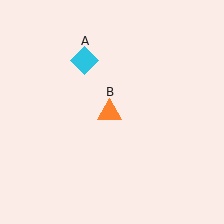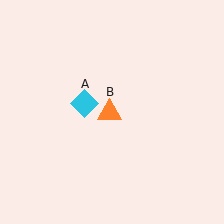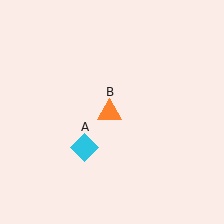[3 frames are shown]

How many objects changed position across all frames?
1 object changed position: cyan diamond (object A).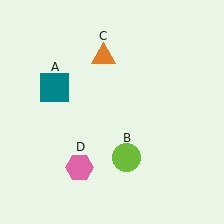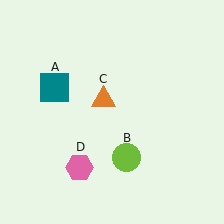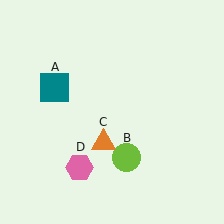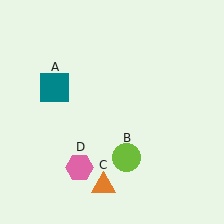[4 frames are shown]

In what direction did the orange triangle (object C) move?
The orange triangle (object C) moved down.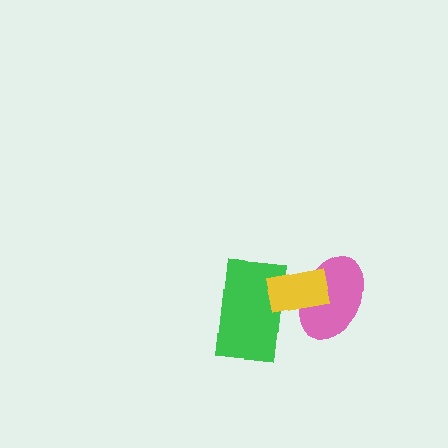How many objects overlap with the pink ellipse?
2 objects overlap with the pink ellipse.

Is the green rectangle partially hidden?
Yes, it is partially covered by another shape.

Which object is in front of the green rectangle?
The yellow rectangle is in front of the green rectangle.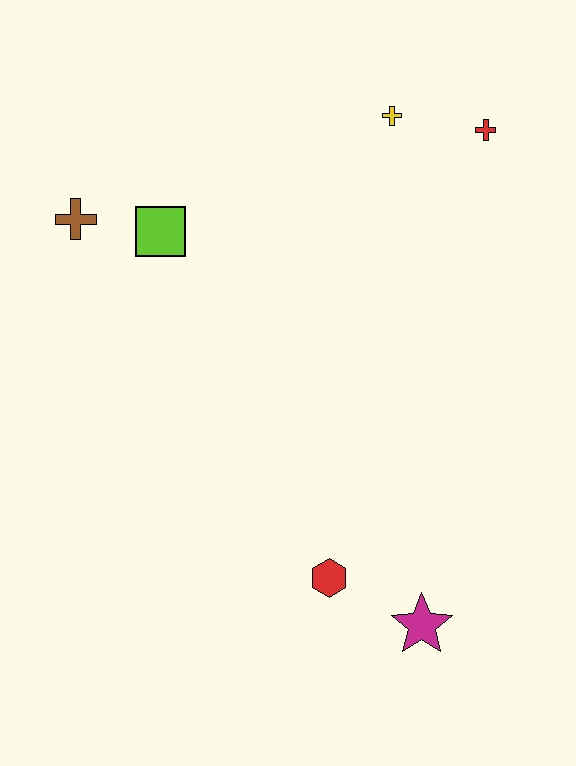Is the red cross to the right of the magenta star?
Yes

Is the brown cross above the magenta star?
Yes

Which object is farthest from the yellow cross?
The magenta star is farthest from the yellow cross.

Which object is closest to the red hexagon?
The magenta star is closest to the red hexagon.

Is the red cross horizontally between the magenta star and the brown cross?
No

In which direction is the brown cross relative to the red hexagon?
The brown cross is above the red hexagon.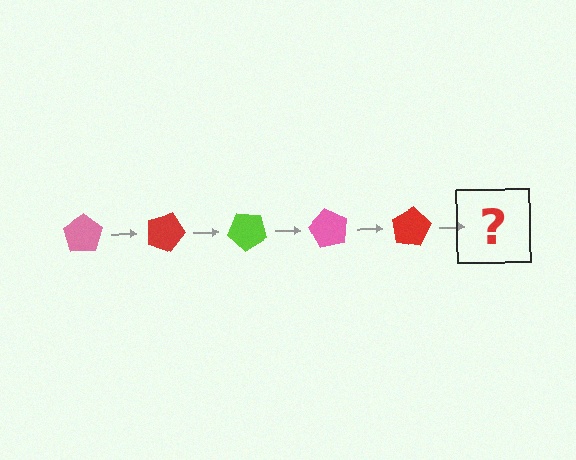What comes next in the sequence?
The next element should be a lime pentagon, rotated 100 degrees from the start.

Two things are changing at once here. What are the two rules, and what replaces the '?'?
The two rules are that it rotates 20 degrees each step and the color cycles through pink, red, and lime. The '?' should be a lime pentagon, rotated 100 degrees from the start.